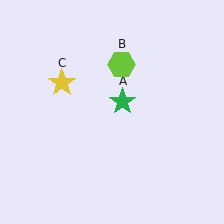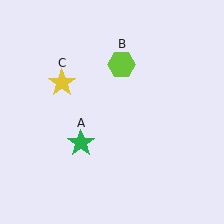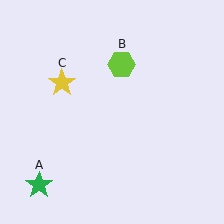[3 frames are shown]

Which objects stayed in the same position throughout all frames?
Lime hexagon (object B) and yellow star (object C) remained stationary.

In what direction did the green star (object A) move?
The green star (object A) moved down and to the left.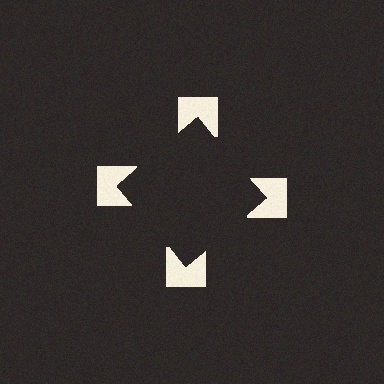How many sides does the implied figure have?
4 sides.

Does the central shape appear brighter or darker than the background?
It typically appears slightly darker than the background, even though no actual brightness change is drawn.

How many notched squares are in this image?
There are 4 — one at each vertex of the illusory square.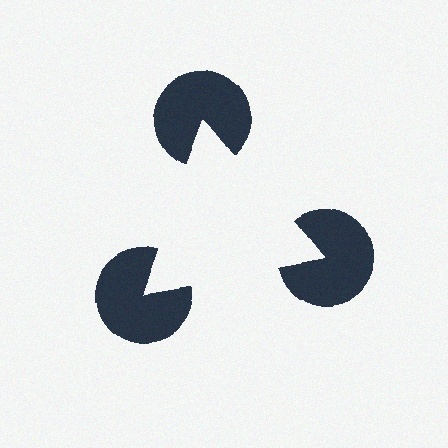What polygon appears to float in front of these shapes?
An illusory triangle — its edges are inferred from the aligned wedge cuts in the pac-man discs, not physically drawn.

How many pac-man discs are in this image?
There are 3 — one at each vertex of the illusory triangle.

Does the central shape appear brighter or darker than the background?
It typically appears slightly brighter than the background, even though no actual brightness change is drawn.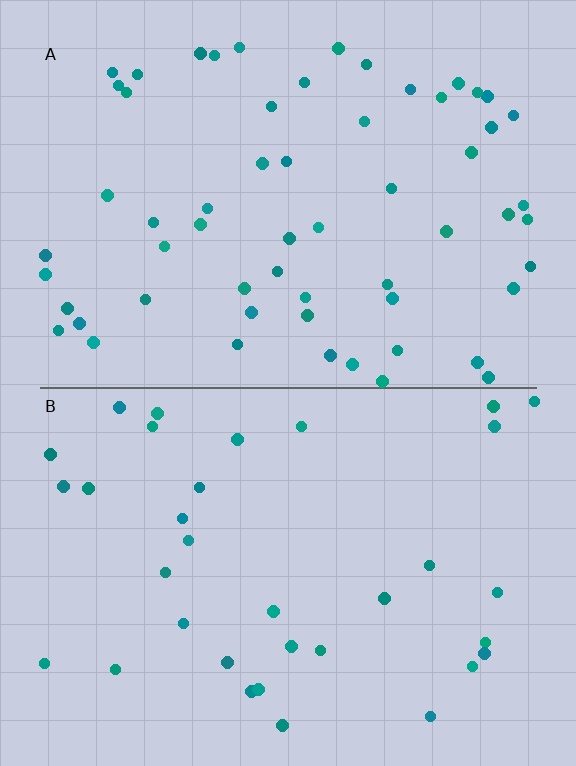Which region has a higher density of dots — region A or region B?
A (the top).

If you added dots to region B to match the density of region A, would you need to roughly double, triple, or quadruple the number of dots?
Approximately double.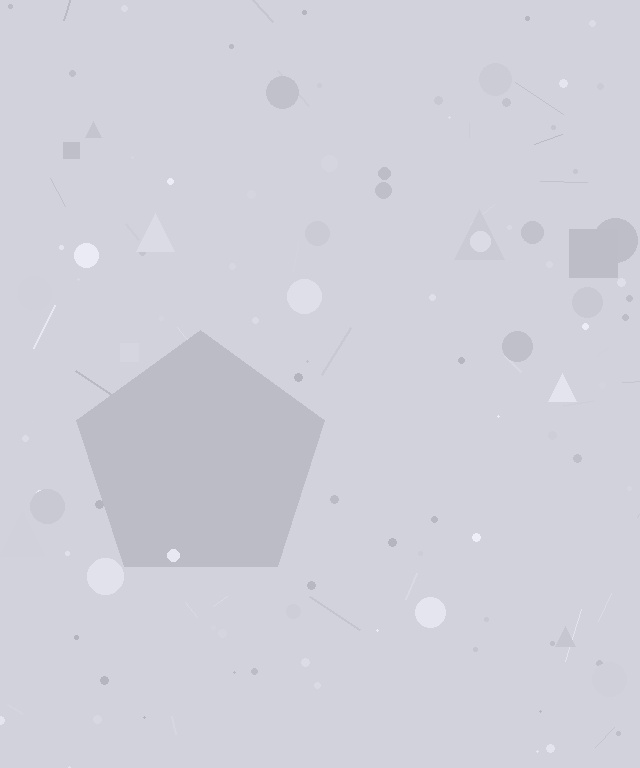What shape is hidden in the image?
A pentagon is hidden in the image.